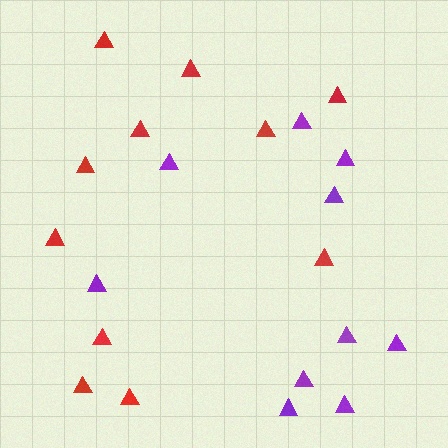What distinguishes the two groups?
There are 2 groups: one group of purple triangles (10) and one group of red triangles (11).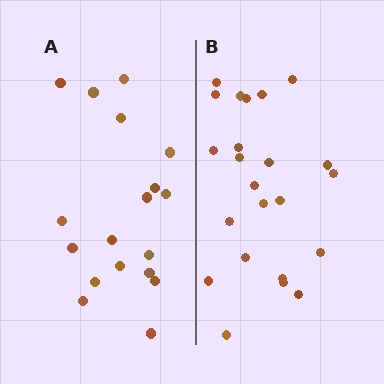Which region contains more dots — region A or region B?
Region B (the right region) has more dots.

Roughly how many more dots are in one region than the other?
Region B has about 5 more dots than region A.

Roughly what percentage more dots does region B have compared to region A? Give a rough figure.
About 30% more.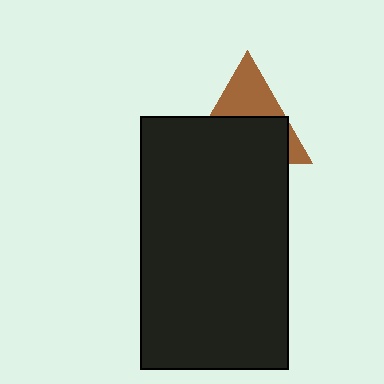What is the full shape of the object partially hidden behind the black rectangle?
The partially hidden object is a brown triangle.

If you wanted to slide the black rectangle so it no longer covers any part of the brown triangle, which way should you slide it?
Slide it down — that is the most direct way to separate the two shapes.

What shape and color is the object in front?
The object in front is a black rectangle.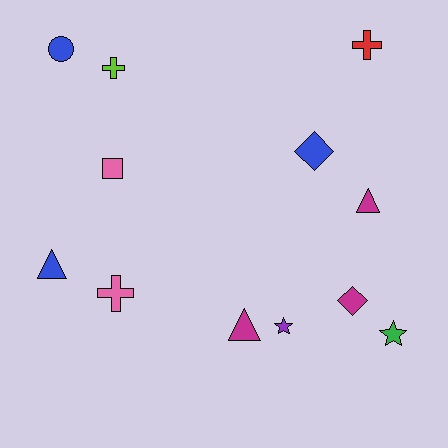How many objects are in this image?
There are 12 objects.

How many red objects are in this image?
There is 1 red object.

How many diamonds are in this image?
There are 2 diamonds.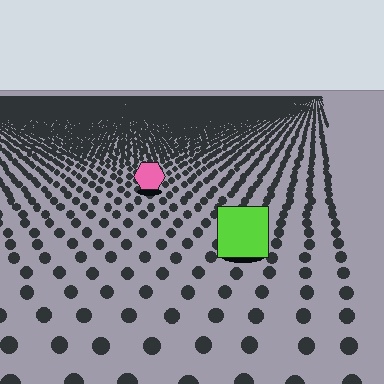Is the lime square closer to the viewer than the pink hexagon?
Yes. The lime square is closer — you can tell from the texture gradient: the ground texture is coarser near it.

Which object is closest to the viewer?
The lime square is closest. The texture marks near it are larger and more spread out.